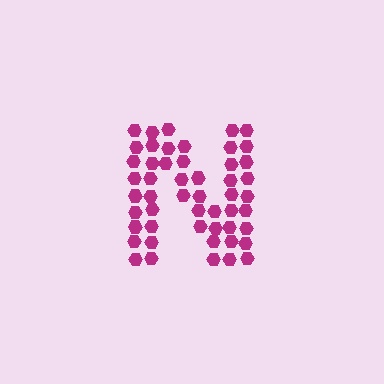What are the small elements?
The small elements are hexagons.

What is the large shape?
The large shape is the letter N.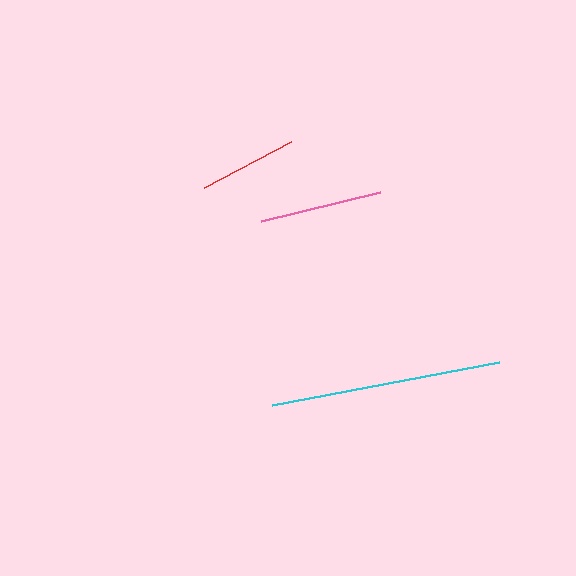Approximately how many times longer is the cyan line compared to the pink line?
The cyan line is approximately 1.9 times the length of the pink line.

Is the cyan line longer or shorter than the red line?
The cyan line is longer than the red line.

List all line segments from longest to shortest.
From longest to shortest: cyan, pink, red.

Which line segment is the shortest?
The red line is the shortest at approximately 99 pixels.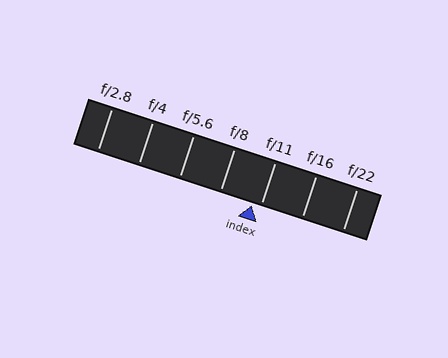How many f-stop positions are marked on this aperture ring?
There are 7 f-stop positions marked.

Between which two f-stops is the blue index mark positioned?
The index mark is between f/8 and f/11.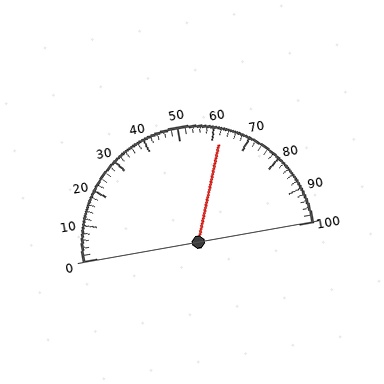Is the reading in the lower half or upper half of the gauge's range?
The reading is in the upper half of the range (0 to 100).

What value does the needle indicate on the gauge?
The needle indicates approximately 62.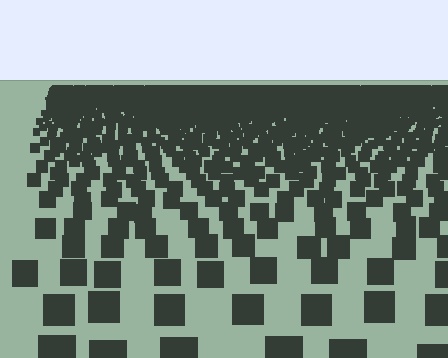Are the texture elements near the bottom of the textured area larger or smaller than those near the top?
Larger. Near the bottom, elements are closer to the viewer and appear at a bigger on-screen size.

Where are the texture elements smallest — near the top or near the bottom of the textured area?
Near the top.